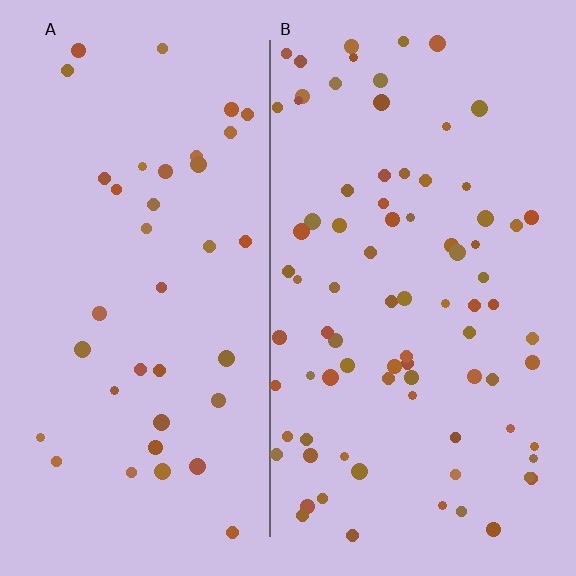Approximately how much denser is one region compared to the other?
Approximately 2.1× — region B over region A.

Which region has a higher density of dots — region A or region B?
B (the right).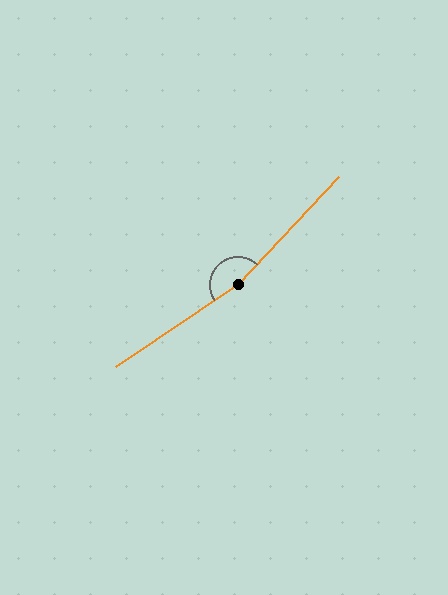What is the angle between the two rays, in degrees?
Approximately 167 degrees.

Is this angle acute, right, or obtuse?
It is obtuse.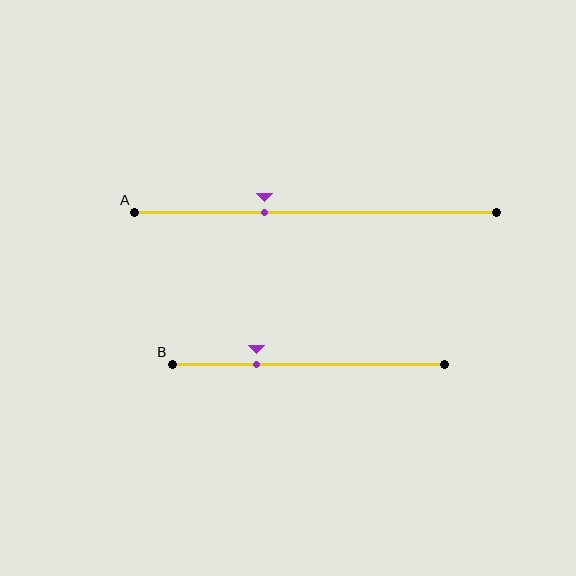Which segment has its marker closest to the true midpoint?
Segment A has its marker closest to the true midpoint.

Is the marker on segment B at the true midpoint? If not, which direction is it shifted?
No, the marker on segment B is shifted to the left by about 19% of the segment length.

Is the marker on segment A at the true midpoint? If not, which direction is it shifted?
No, the marker on segment A is shifted to the left by about 14% of the segment length.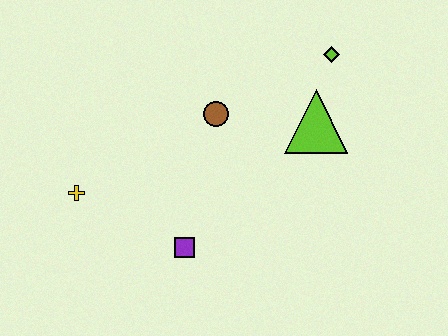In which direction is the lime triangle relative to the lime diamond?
The lime triangle is below the lime diamond.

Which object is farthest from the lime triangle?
The yellow cross is farthest from the lime triangle.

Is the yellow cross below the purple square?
No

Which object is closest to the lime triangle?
The lime diamond is closest to the lime triangle.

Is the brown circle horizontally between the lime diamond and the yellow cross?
Yes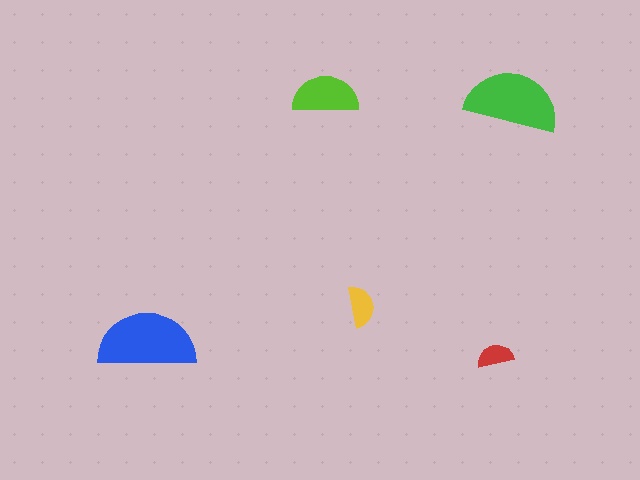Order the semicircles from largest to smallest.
the blue one, the green one, the lime one, the yellow one, the red one.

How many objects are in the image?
There are 5 objects in the image.